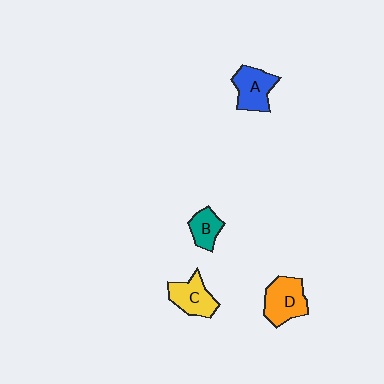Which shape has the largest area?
Shape D (orange).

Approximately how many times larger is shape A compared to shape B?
Approximately 1.5 times.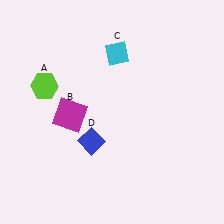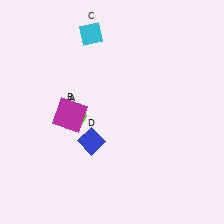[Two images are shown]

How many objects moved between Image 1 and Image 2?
2 objects moved between the two images.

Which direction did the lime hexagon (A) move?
The lime hexagon (A) moved down.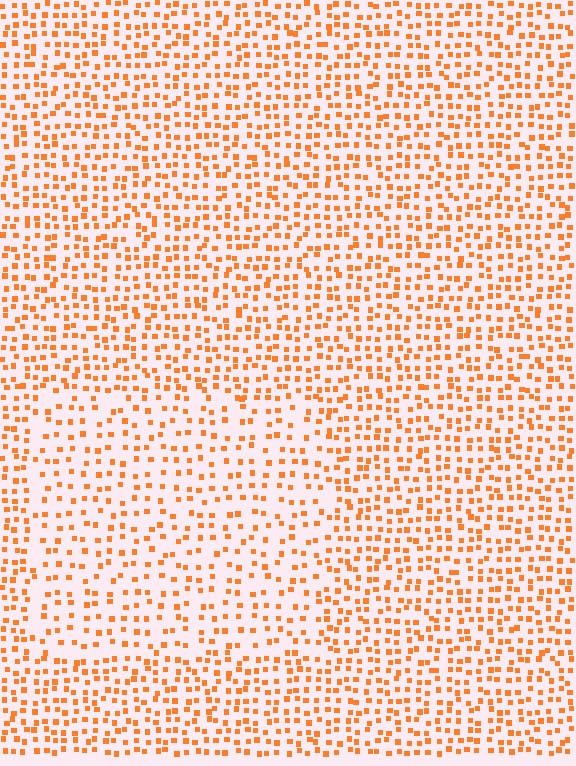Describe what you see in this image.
The image contains small orange elements arranged at two different densities. A rectangle-shaped region is visible where the elements are less densely packed than the surrounding area.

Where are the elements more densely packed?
The elements are more densely packed outside the rectangle boundary.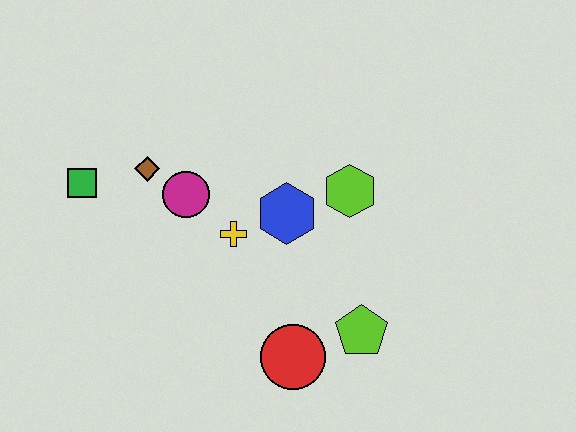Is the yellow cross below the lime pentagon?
No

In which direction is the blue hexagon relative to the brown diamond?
The blue hexagon is to the right of the brown diamond.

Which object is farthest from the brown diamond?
The lime pentagon is farthest from the brown diamond.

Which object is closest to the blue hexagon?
The yellow cross is closest to the blue hexagon.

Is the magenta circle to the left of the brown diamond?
No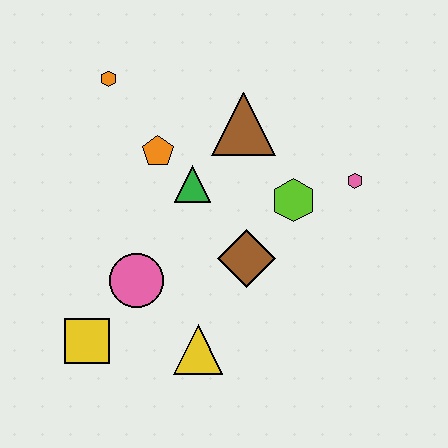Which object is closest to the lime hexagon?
The pink hexagon is closest to the lime hexagon.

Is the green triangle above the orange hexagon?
No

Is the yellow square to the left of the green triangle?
Yes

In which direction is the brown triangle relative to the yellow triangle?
The brown triangle is above the yellow triangle.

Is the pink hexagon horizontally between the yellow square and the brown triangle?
No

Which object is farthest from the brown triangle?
The yellow square is farthest from the brown triangle.